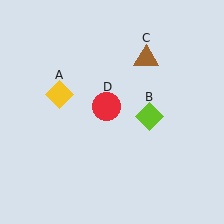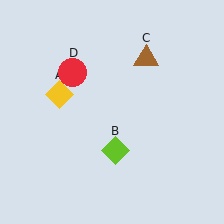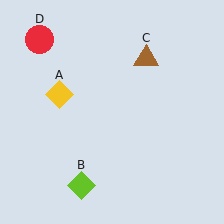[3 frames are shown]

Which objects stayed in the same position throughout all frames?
Yellow diamond (object A) and brown triangle (object C) remained stationary.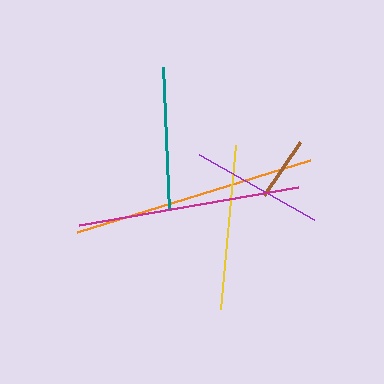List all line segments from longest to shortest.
From longest to shortest: orange, magenta, yellow, teal, purple, brown.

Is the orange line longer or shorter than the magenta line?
The orange line is longer than the magenta line.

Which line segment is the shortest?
The brown line is the shortest at approximately 65 pixels.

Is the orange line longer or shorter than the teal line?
The orange line is longer than the teal line.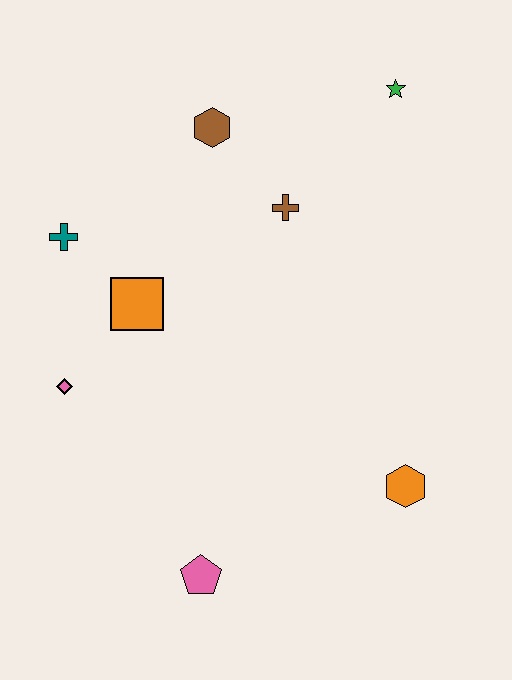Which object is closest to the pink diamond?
The orange square is closest to the pink diamond.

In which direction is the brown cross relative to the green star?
The brown cross is below the green star.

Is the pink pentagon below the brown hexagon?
Yes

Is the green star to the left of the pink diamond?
No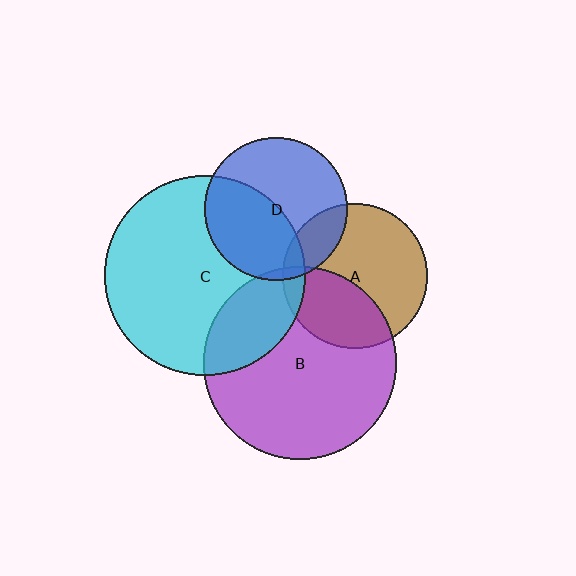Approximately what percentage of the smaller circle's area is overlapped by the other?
Approximately 10%.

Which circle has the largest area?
Circle C (cyan).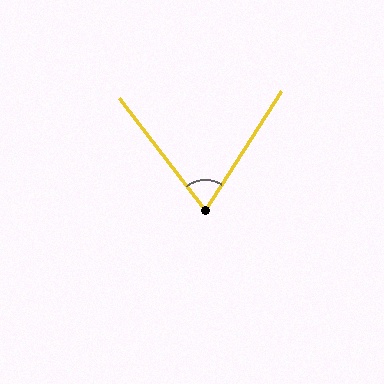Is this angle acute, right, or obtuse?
It is acute.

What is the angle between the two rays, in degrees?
Approximately 70 degrees.